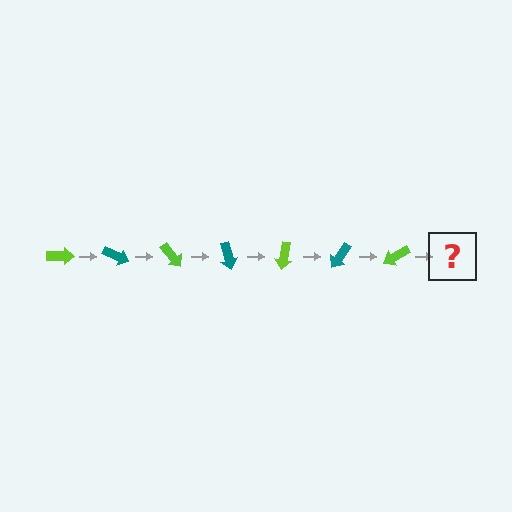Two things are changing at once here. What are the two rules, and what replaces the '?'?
The two rules are that it rotates 25 degrees each step and the color cycles through lime and teal. The '?' should be a teal arrow, rotated 175 degrees from the start.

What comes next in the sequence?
The next element should be a teal arrow, rotated 175 degrees from the start.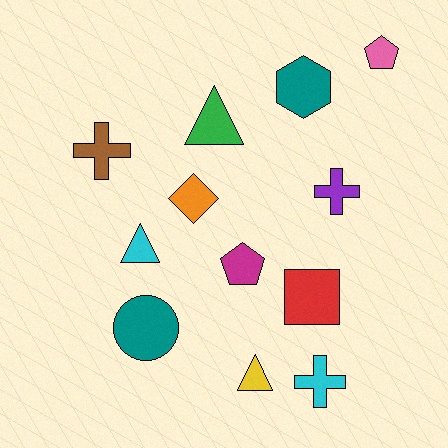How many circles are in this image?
There is 1 circle.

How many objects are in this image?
There are 12 objects.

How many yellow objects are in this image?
There is 1 yellow object.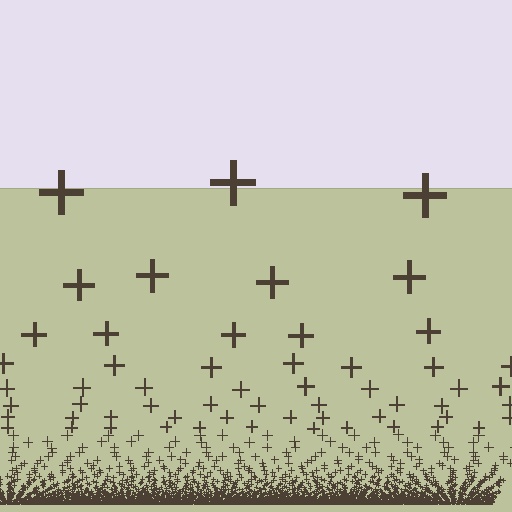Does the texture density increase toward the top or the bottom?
Density increases toward the bottom.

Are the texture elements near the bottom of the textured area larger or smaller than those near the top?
Smaller. The gradient is inverted — elements near the bottom are smaller and denser.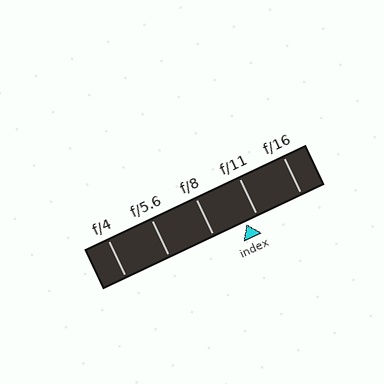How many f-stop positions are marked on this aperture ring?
There are 5 f-stop positions marked.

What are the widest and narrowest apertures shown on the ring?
The widest aperture shown is f/4 and the narrowest is f/16.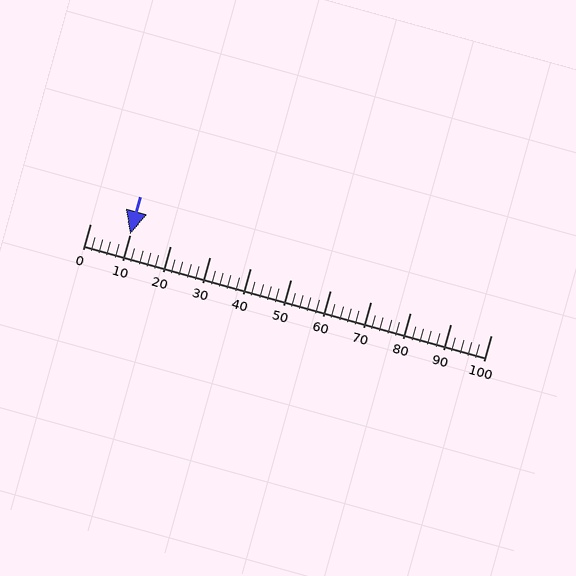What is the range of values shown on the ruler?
The ruler shows values from 0 to 100.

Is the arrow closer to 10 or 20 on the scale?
The arrow is closer to 10.